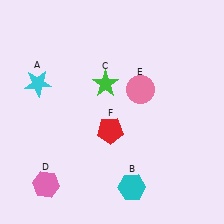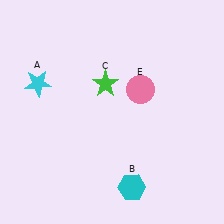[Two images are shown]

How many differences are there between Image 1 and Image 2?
There are 2 differences between the two images.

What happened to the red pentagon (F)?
The red pentagon (F) was removed in Image 2. It was in the bottom-left area of Image 1.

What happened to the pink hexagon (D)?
The pink hexagon (D) was removed in Image 2. It was in the bottom-left area of Image 1.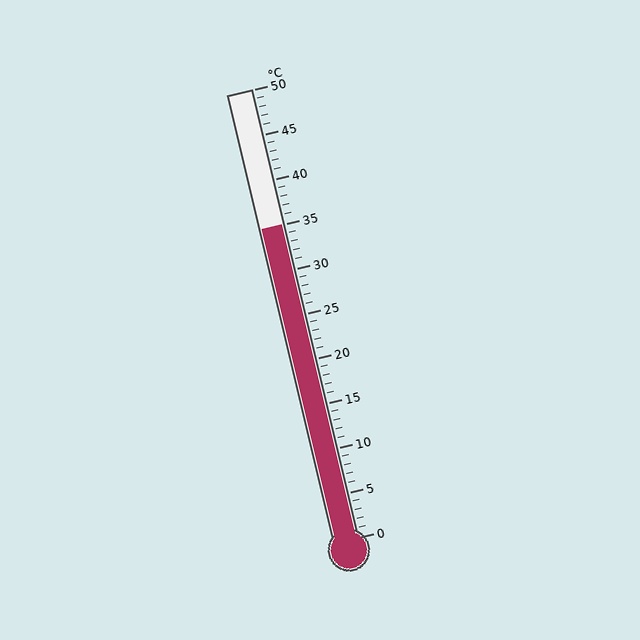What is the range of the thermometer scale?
The thermometer scale ranges from 0°C to 50°C.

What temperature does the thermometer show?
The thermometer shows approximately 35°C.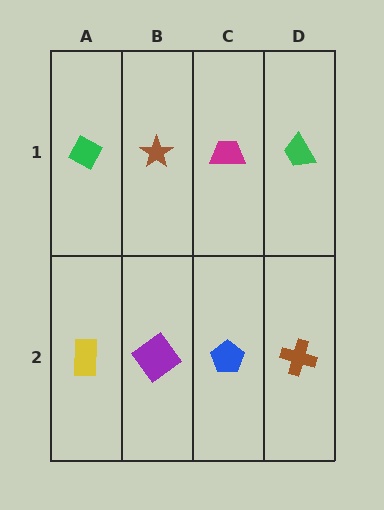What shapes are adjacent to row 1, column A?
A yellow rectangle (row 2, column A), a brown star (row 1, column B).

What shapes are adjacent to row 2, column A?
A green diamond (row 1, column A), a purple diamond (row 2, column B).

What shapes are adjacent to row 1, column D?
A brown cross (row 2, column D), a magenta trapezoid (row 1, column C).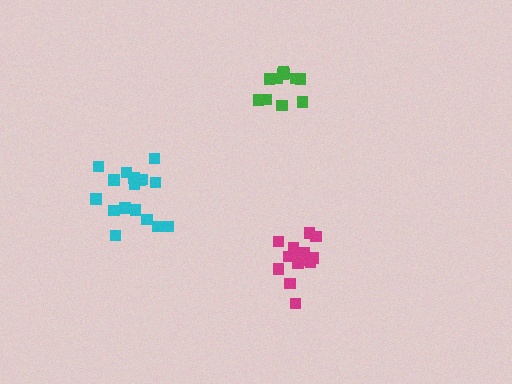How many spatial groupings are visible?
There are 3 spatial groupings.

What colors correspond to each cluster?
The clusters are colored: cyan, magenta, green.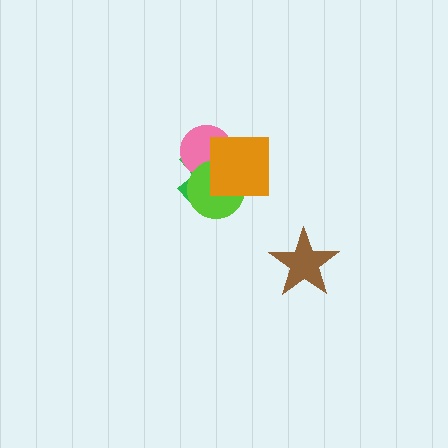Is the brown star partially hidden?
No, no other shape covers it.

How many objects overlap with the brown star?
0 objects overlap with the brown star.